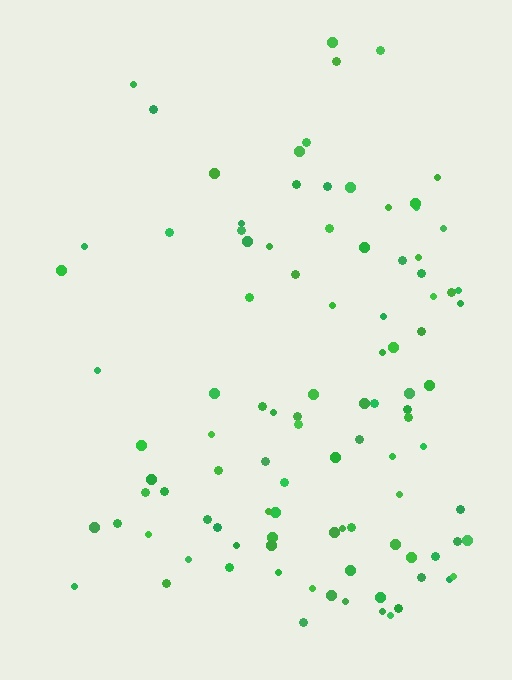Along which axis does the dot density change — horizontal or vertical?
Horizontal.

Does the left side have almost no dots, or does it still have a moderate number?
Still a moderate number, just noticeably fewer than the right.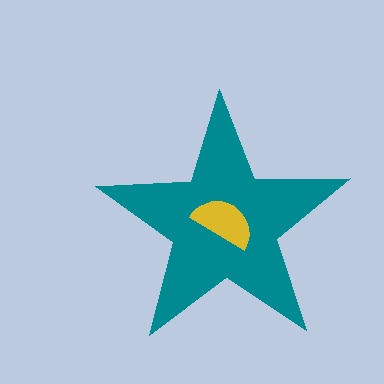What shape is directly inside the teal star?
The yellow semicircle.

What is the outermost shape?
The teal star.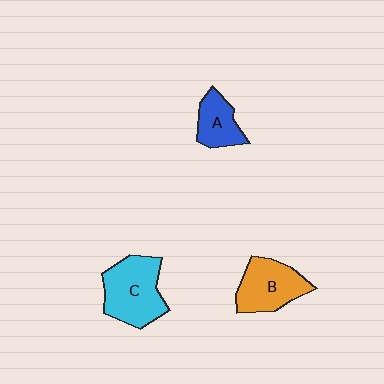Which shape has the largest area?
Shape C (cyan).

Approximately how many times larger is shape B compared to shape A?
Approximately 1.5 times.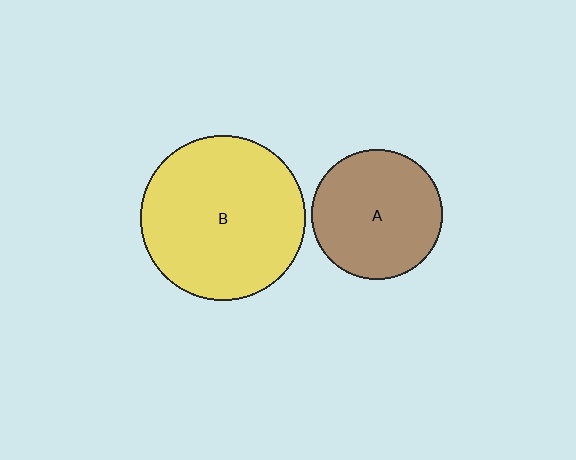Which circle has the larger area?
Circle B (yellow).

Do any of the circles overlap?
No, none of the circles overlap.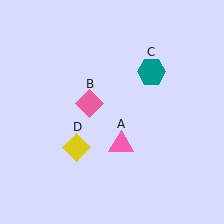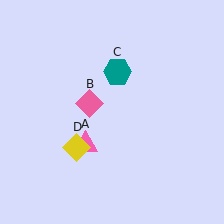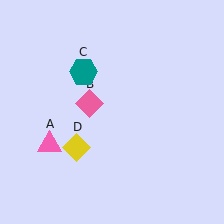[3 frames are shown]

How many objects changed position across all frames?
2 objects changed position: pink triangle (object A), teal hexagon (object C).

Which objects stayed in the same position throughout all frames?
Pink diamond (object B) and yellow diamond (object D) remained stationary.